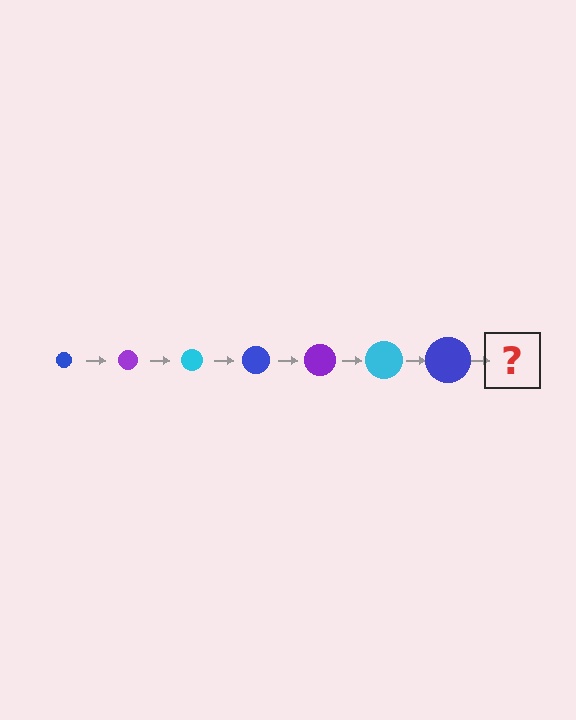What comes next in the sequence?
The next element should be a purple circle, larger than the previous one.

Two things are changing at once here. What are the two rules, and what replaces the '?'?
The two rules are that the circle grows larger each step and the color cycles through blue, purple, and cyan. The '?' should be a purple circle, larger than the previous one.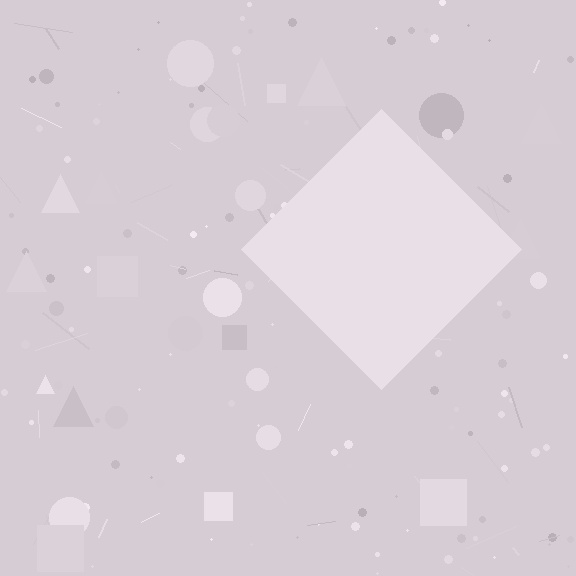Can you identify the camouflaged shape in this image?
The camouflaged shape is a diamond.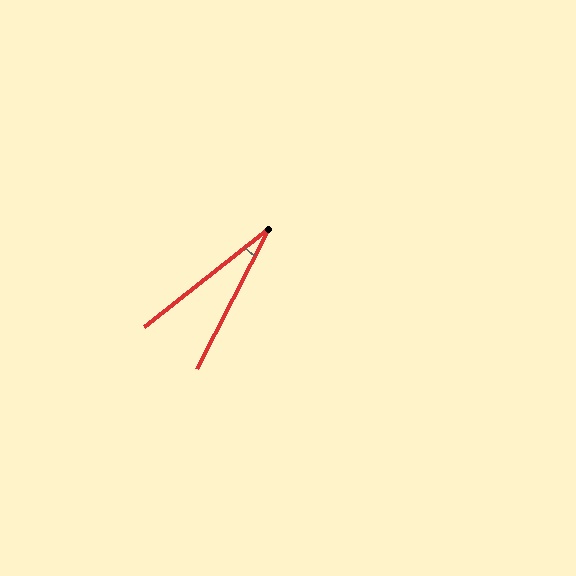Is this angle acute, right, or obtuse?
It is acute.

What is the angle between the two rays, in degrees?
Approximately 24 degrees.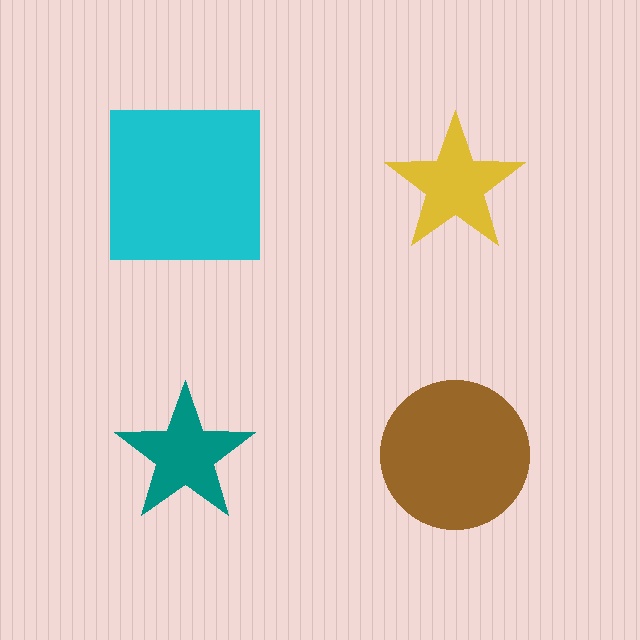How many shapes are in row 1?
2 shapes.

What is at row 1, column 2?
A yellow star.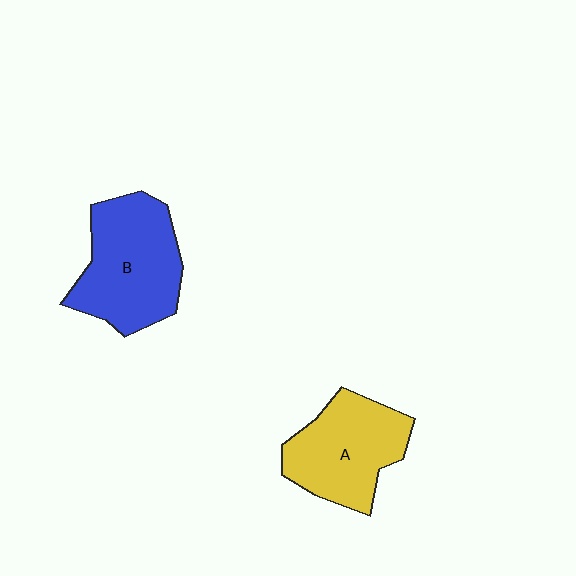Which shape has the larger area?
Shape B (blue).